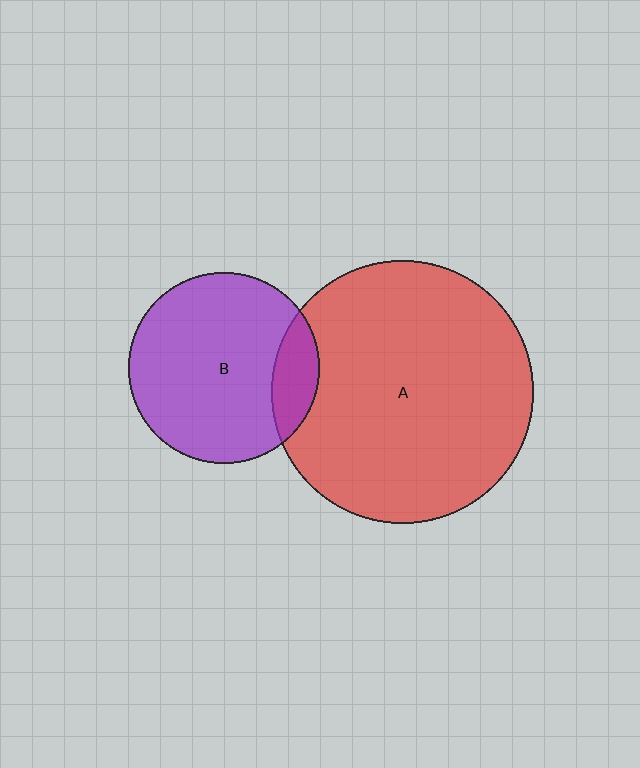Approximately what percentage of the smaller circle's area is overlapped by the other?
Approximately 15%.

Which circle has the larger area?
Circle A (red).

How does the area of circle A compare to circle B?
Approximately 1.9 times.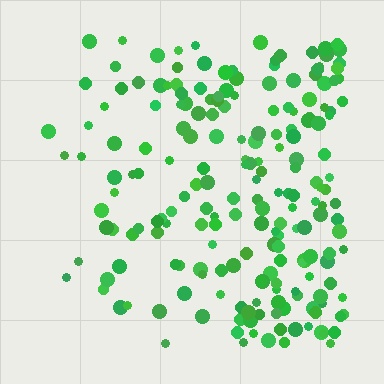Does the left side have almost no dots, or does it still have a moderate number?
Still a moderate number, just noticeably fewer than the right.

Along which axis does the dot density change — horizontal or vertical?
Horizontal.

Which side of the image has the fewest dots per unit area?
The left.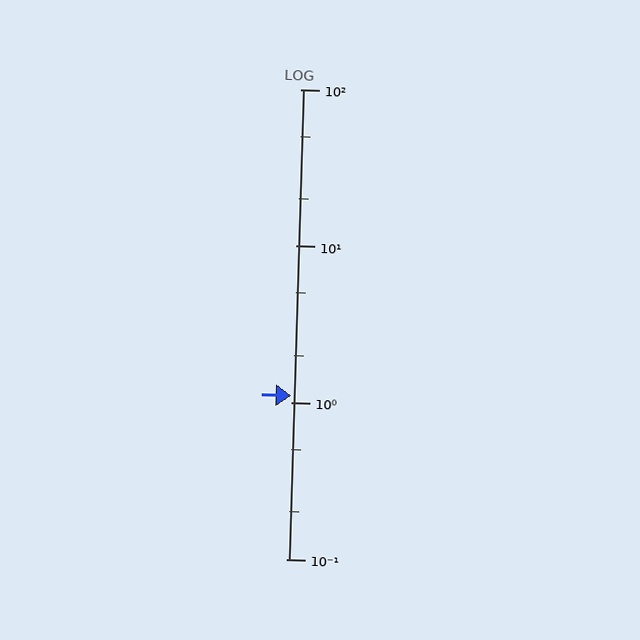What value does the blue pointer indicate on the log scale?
The pointer indicates approximately 1.1.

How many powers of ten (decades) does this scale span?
The scale spans 3 decades, from 0.1 to 100.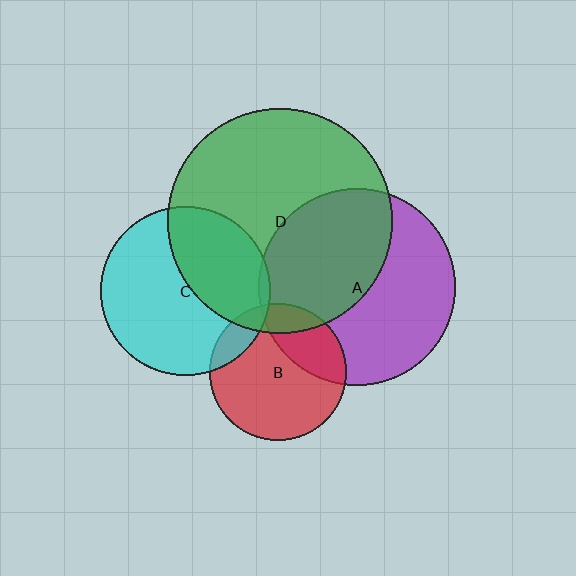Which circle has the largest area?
Circle D (green).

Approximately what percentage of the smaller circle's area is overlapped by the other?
Approximately 30%.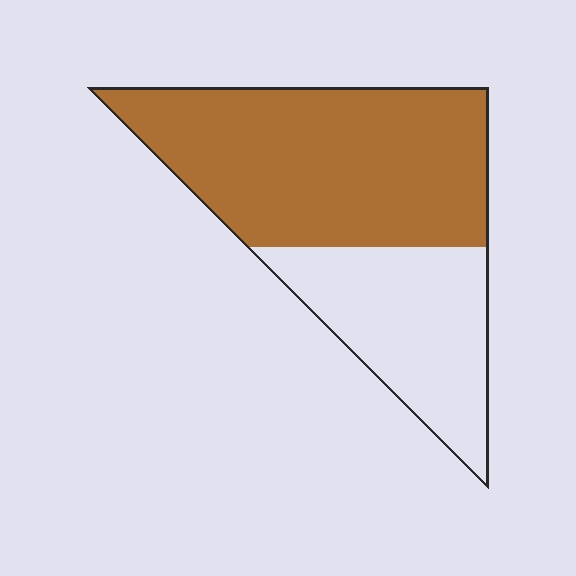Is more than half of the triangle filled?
Yes.